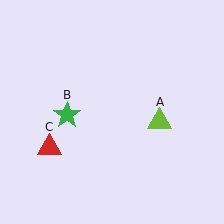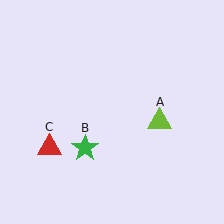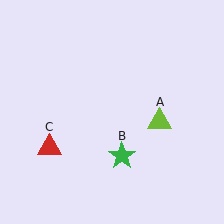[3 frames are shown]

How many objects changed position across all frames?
1 object changed position: green star (object B).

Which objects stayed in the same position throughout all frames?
Lime triangle (object A) and red triangle (object C) remained stationary.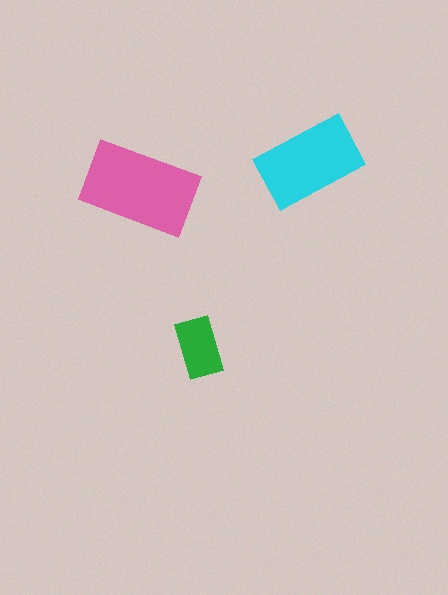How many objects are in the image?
There are 3 objects in the image.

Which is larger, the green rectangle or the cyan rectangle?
The cyan one.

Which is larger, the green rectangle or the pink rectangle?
The pink one.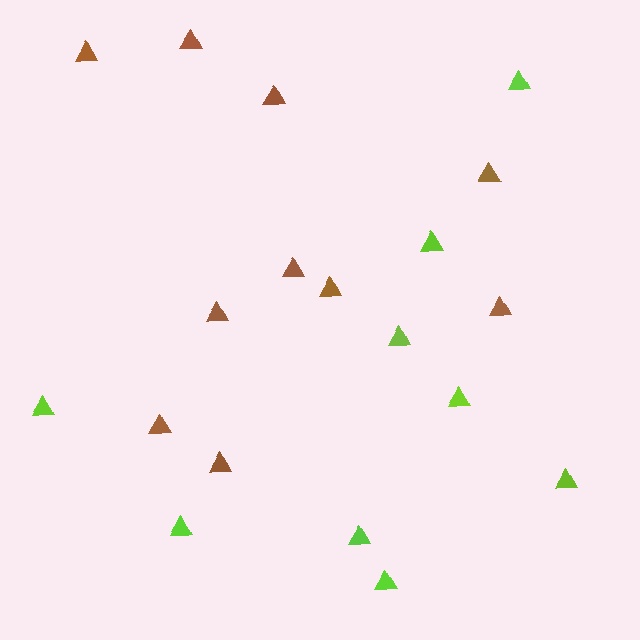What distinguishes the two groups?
There are 2 groups: one group of brown triangles (10) and one group of lime triangles (9).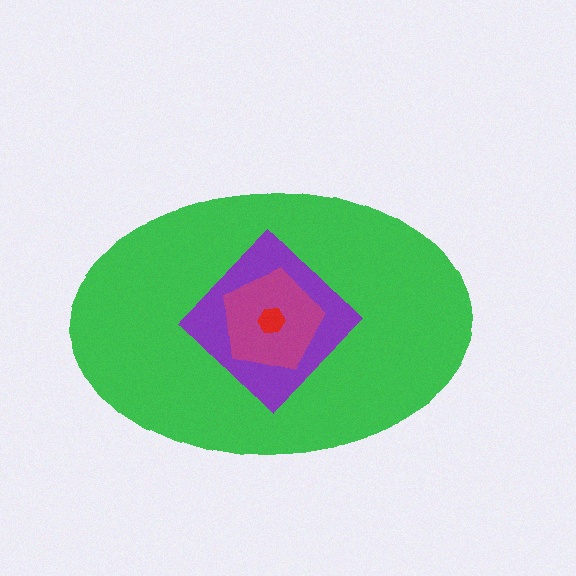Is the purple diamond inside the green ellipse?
Yes.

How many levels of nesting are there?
4.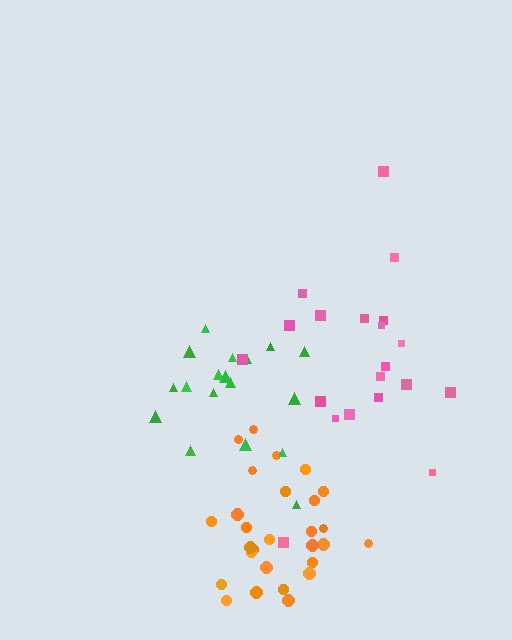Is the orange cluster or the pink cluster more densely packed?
Orange.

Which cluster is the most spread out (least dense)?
Pink.